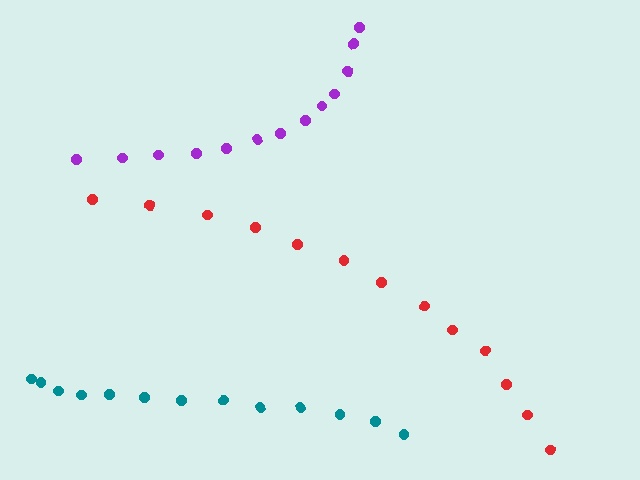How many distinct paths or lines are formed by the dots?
There are 3 distinct paths.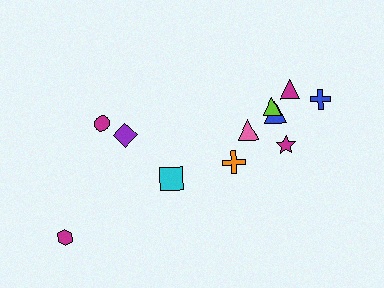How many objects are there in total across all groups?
There are 11 objects.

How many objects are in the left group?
There are 4 objects.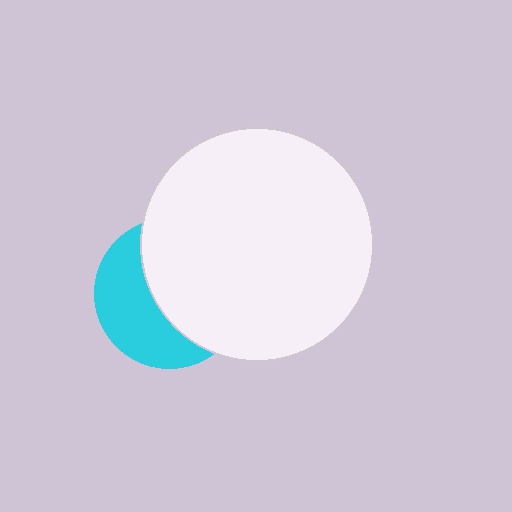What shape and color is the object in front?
The object in front is a white circle.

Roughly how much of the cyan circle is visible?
A small part of it is visible (roughly 43%).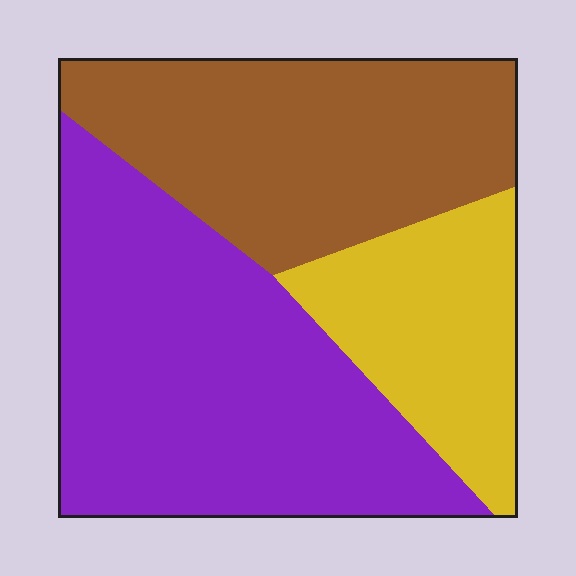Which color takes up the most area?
Purple, at roughly 45%.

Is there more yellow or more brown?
Brown.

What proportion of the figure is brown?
Brown covers roughly 35% of the figure.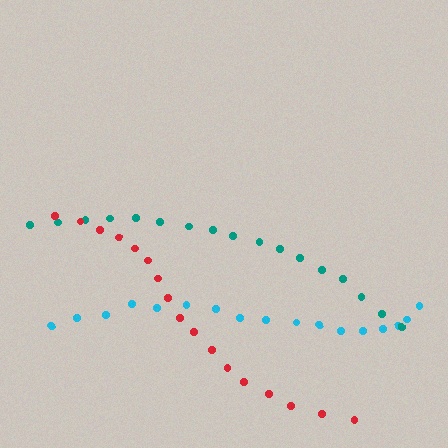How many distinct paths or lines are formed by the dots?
There are 3 distinct paths.